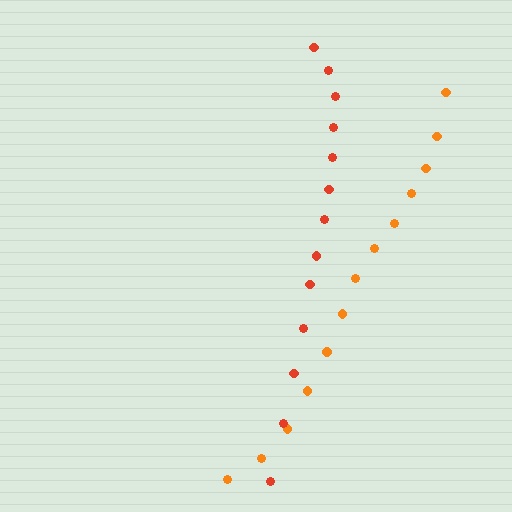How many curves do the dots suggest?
There are 2 distinct paths.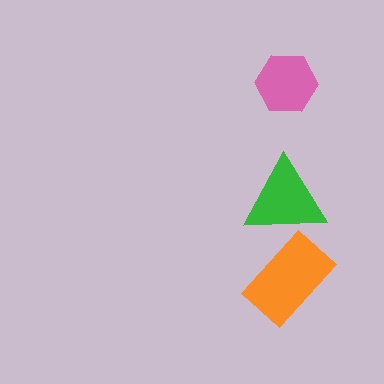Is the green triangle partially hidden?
No, no other shape covers it.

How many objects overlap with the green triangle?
1 object overlaps with the green triangle.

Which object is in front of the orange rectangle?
The green triangle is in front of the orange rectangle.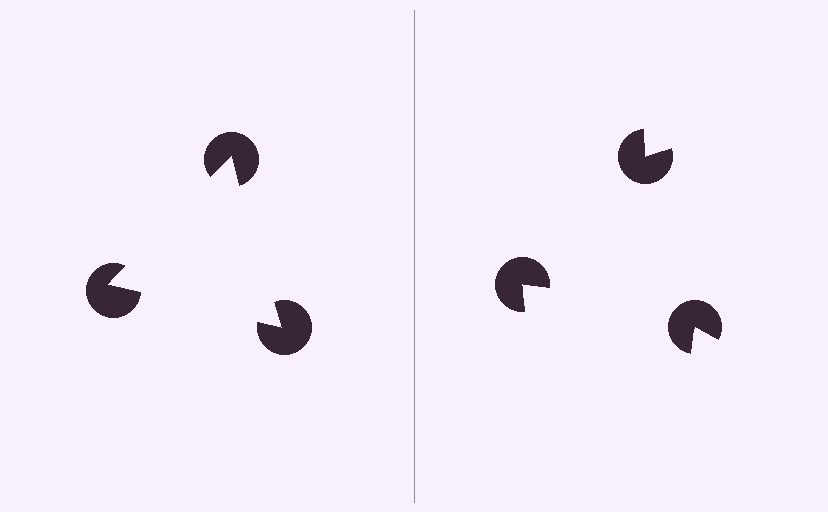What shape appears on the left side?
An illusory triangle.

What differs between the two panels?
The pac-man discs are positioned identically on both sides; only the wedge orientations differ. On the left they align to a triangle; on the right they are misaligned.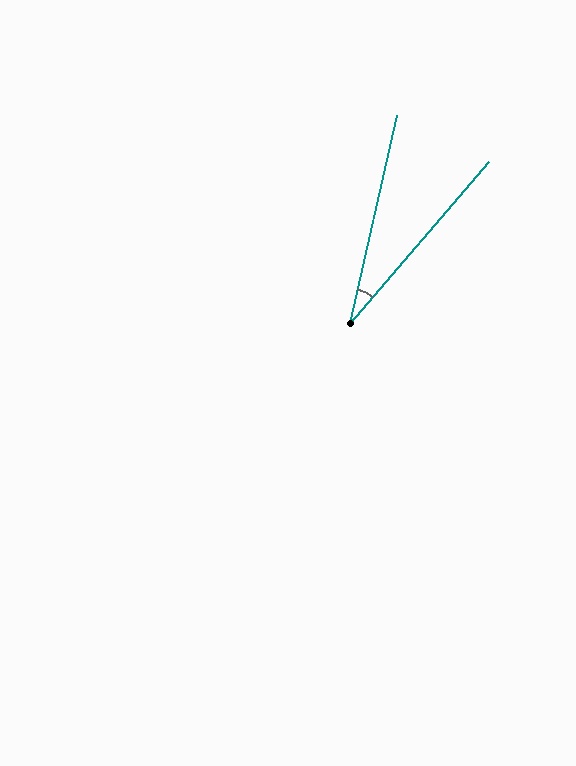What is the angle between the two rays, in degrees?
Approximately 28 degrees.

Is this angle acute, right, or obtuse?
It is acute.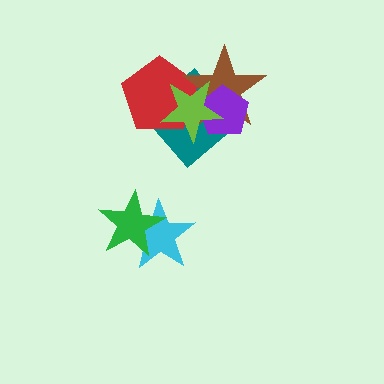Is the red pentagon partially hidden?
Yes, it is partially covered by another shape.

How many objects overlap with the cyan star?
1 object overlaps with the cyan star.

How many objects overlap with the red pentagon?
3 objects overlap with the red pentagon.